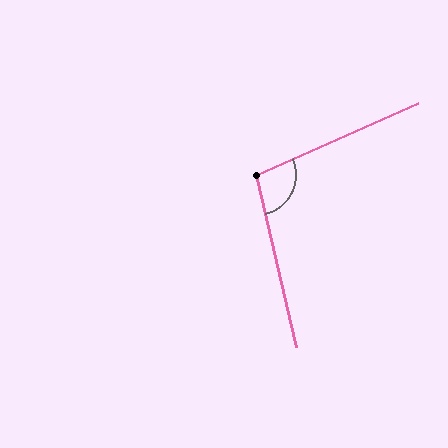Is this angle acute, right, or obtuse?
It is obtuse.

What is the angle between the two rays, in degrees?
Approximately 101 degrees.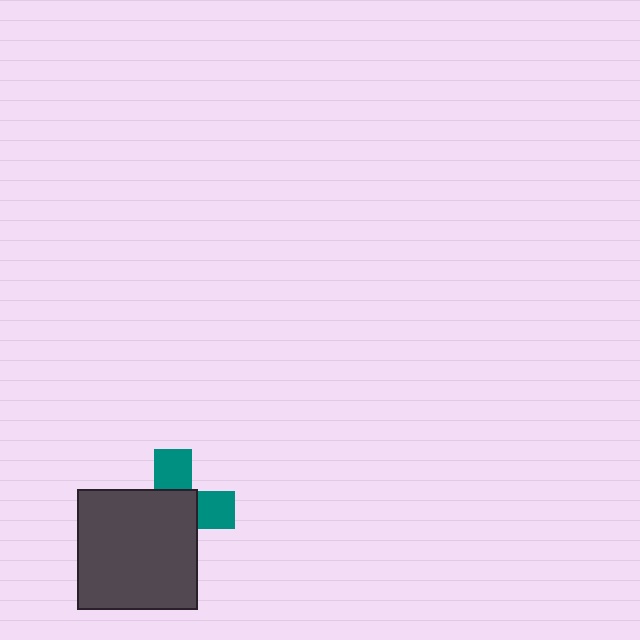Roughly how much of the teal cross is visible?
A small part of it is visible (roughly 38%).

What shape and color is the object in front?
The object in front is a dark gray square.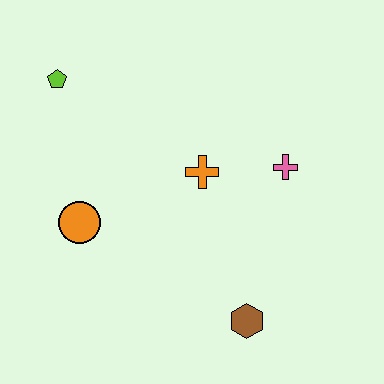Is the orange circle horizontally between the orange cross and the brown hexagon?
No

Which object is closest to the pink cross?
The orange cross is closest to the pink cross.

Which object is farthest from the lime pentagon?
The brown hexagon is farthest from the lime pentagon.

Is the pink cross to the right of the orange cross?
Yes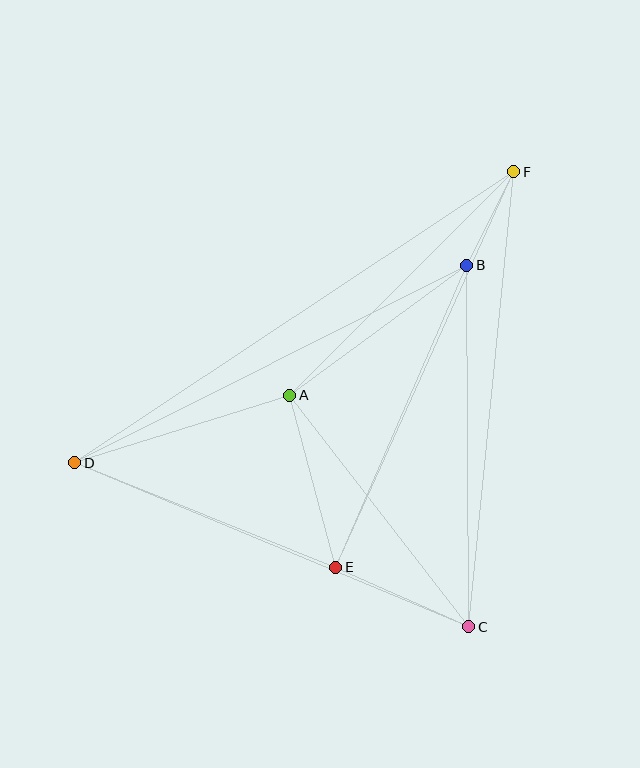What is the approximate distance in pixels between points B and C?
The distance between B and C is approximately 362 pixels.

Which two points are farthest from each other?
Points D and F are farthest from each other.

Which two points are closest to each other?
Points B and F are closest to each other.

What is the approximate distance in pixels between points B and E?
The distance between B and E is approximately 329 pixels.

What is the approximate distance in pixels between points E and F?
The distance between E and F is approximately 434 pixels.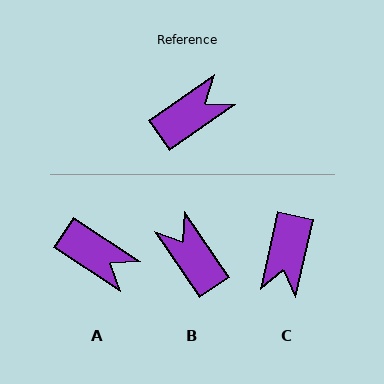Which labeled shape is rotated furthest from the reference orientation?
C, about 138 degrees away.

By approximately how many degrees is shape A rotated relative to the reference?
Approximately 68 degrees clockwise.